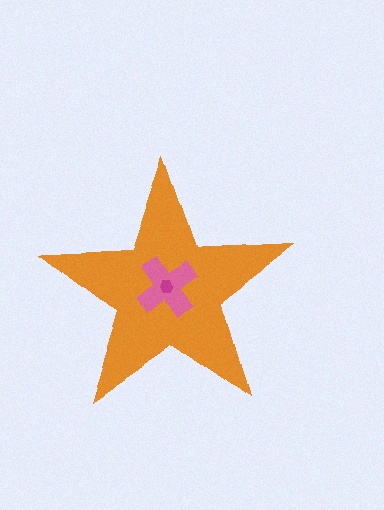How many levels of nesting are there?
3.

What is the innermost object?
The magenta hexagon.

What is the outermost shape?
The orange star.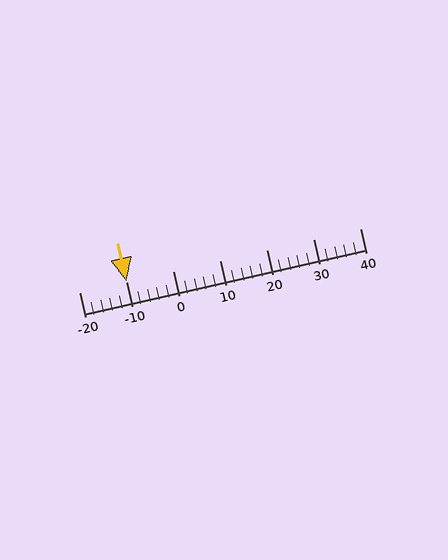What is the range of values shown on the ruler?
The ruler shows values from -20 to 40.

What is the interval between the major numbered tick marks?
The major tick marks are spaced 10 units apart.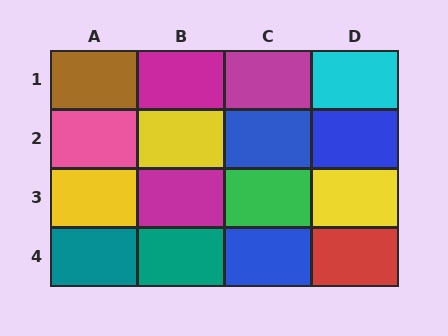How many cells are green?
1 cell is green.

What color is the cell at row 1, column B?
Magenta.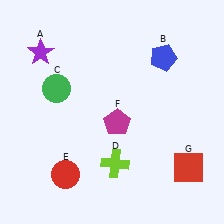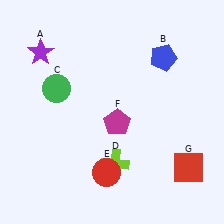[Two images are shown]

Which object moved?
The red circle (E) moved right.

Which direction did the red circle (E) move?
The red circle (E) moved right.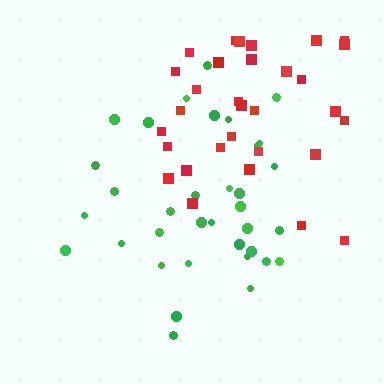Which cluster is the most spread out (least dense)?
Red.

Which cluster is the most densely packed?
Green.